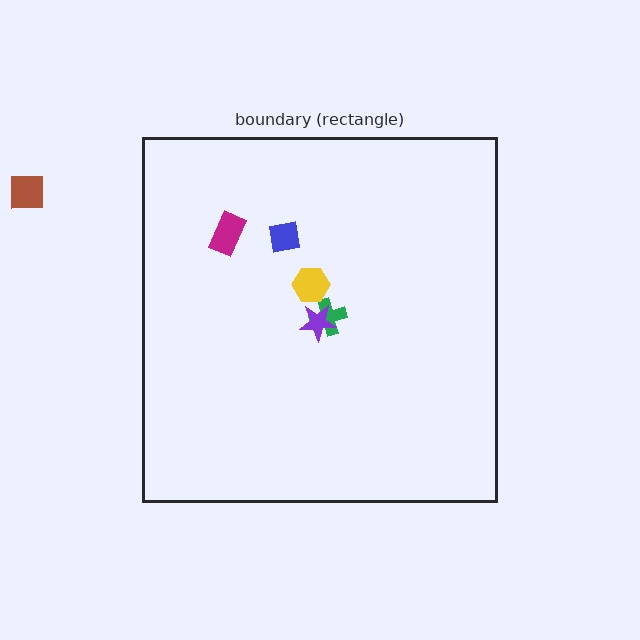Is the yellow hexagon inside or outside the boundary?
Inside.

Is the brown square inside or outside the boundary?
Outside.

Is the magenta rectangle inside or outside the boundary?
Inside.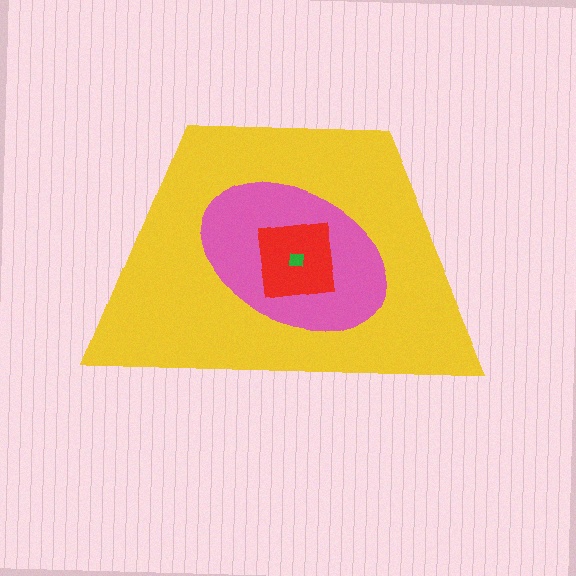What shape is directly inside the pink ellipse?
The red square.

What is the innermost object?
The green square.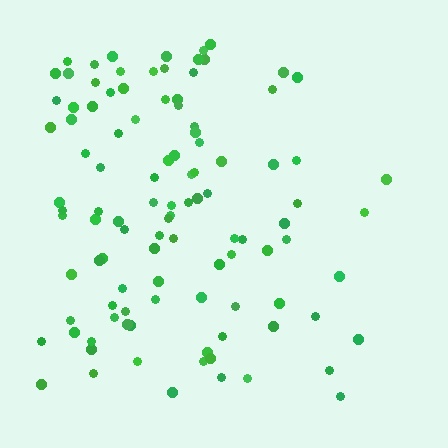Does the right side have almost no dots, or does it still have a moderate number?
Still a moderate number, just noticeably fewer than the left.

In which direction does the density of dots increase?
From right to left, with the left side densest.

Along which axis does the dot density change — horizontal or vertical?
Horizontal.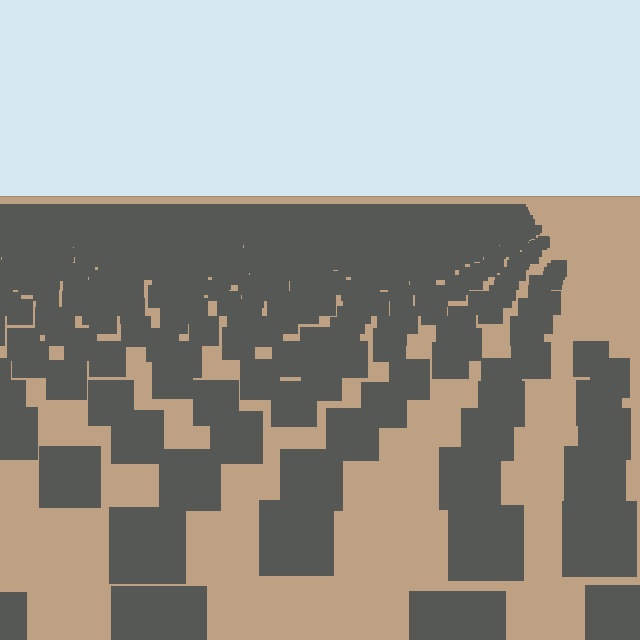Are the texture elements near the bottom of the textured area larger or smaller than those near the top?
Larger. Near the bottom, elements are closer to the viewer and appear at a bigger on-screen size.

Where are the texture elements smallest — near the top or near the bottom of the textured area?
Near the top.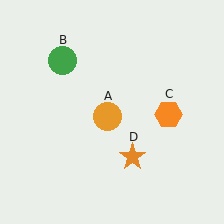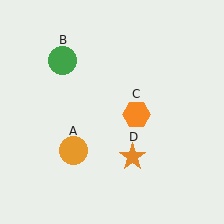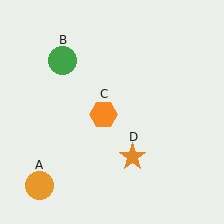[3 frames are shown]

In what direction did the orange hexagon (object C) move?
The orange hexagon (object C) moved left.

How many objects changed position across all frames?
2 objects changed position: orange circle (object A), orange hexagon (object C).